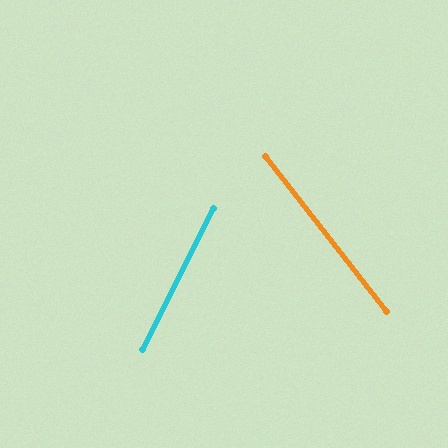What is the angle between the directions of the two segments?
Approximately 65 degrees.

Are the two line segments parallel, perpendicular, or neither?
Neither parallel nor perpendicular — they differ by about 65°.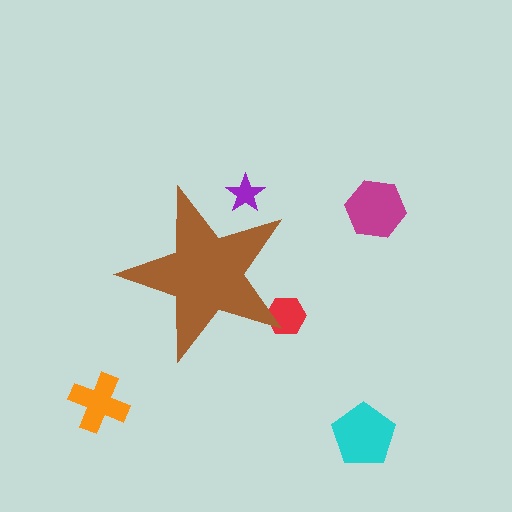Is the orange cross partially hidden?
No, the orange cross is fully visible.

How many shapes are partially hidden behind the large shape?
2 shapes are partially hidden.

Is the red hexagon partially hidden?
Yes, the red hexagon is partially hidden behind the brown star.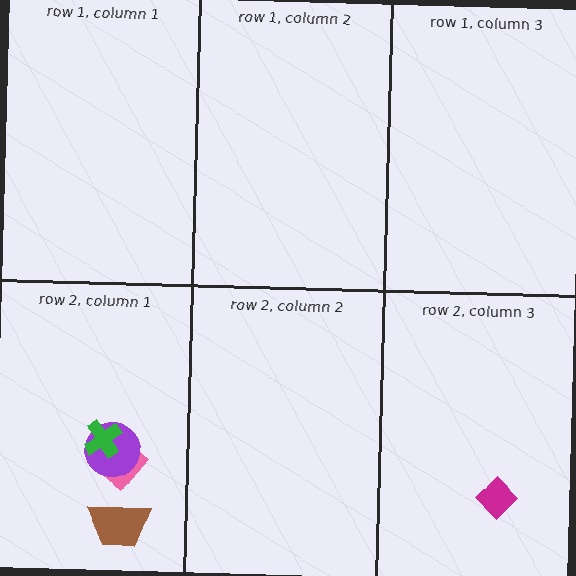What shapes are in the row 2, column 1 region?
The pink rectangle, the purple circle, the brown trapezoid, the green cross.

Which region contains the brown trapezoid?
The row 2, column 1 region.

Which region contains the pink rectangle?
The row 2, column 1 region.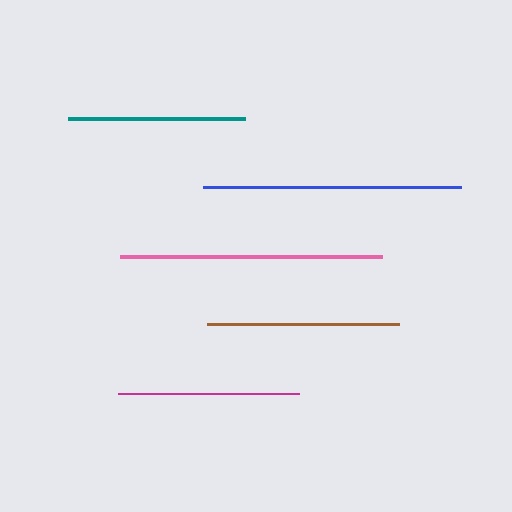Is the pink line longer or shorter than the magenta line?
The pink line is longer than the magenta line.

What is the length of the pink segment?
The pink segment is approximately 262 pixels long.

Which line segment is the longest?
The pink line is the longest at approximately 262 pixels.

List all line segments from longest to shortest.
From longest to shortest: pink, blue, brown, magenta, teal.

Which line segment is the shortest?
The teal line is the shortest at approximately 177 pixels.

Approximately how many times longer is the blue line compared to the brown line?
The blue line is approximately 1.3 times the length of the brown line.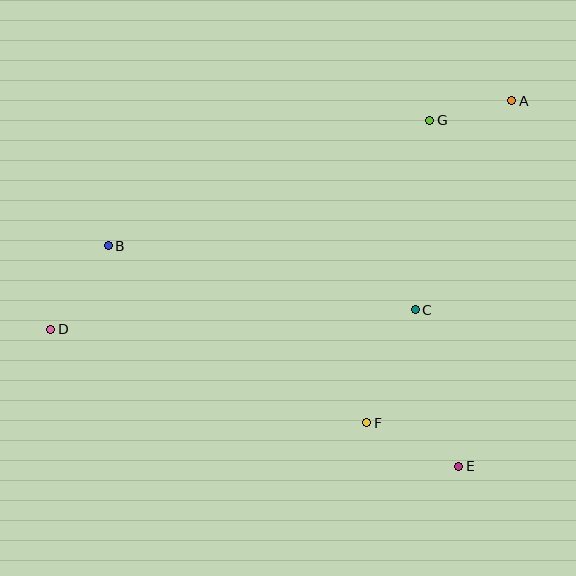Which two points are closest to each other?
Points A and G are closest to each other.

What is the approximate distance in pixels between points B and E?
The distance between B and E is approximately 414 pixels.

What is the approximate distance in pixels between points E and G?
The distance between E and G is approximately 347 pixels.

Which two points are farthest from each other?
Points A and D are farthest from each other.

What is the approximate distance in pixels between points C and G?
The distance between C and G is approximately 190 pixels.